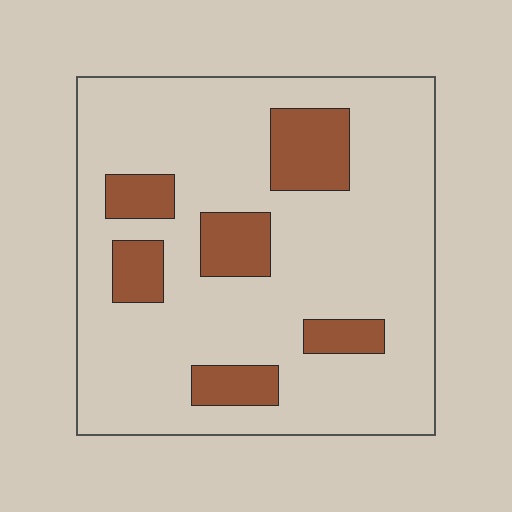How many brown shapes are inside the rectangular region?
6.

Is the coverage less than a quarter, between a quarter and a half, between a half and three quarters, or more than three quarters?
Less than a quarter.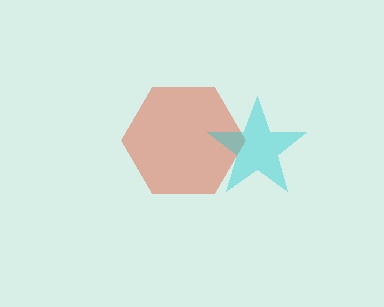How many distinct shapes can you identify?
There are 2 distinct shapes: a red hexagon, a cyan star.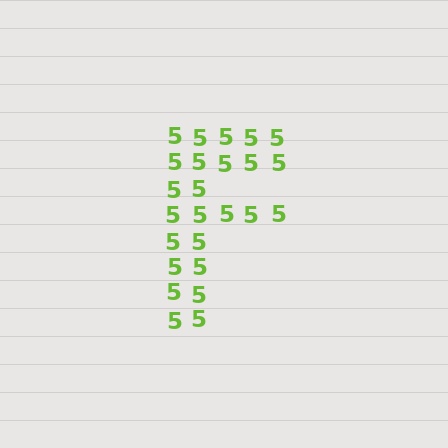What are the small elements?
The small elements are digit 5's.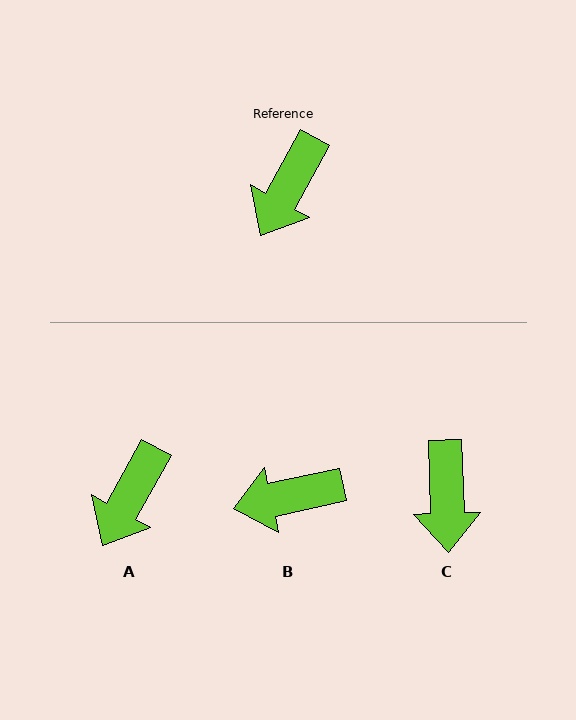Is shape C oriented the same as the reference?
No, it is off by about 31 degrees.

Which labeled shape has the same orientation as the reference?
A.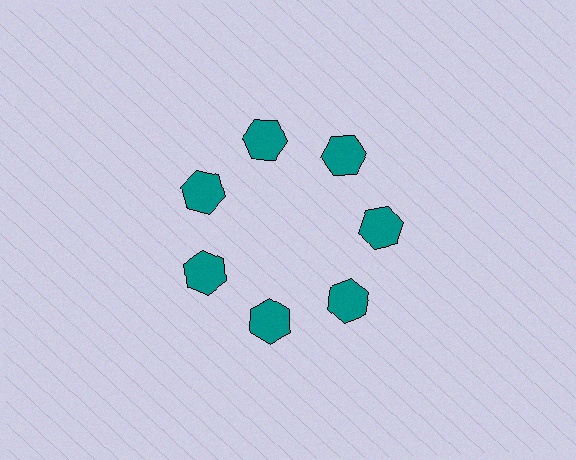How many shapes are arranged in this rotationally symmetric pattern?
There are 7 shapes, arranged in 7 groups of 1.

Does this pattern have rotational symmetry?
Yes, this pattern has 7-fold rotational symmetry. It looks the same after rotating 51 degrees around the center.